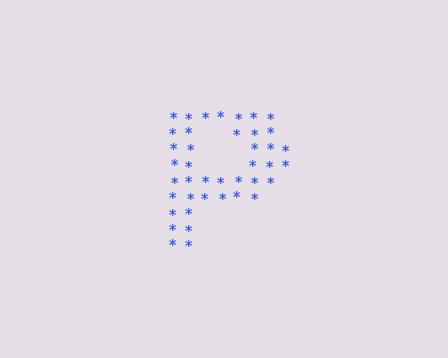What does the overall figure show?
The overall figure shows the letter P.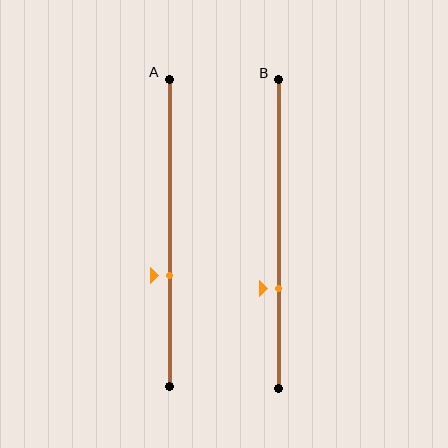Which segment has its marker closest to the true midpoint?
Segment A has its marker closest to the true midpoint.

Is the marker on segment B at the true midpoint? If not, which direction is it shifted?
No, the marker on segment B is shifted downward by about 18% of the segment length.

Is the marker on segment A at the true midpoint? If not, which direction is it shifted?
No, the marker on segment A is shifted downward by about 14% of the segment length.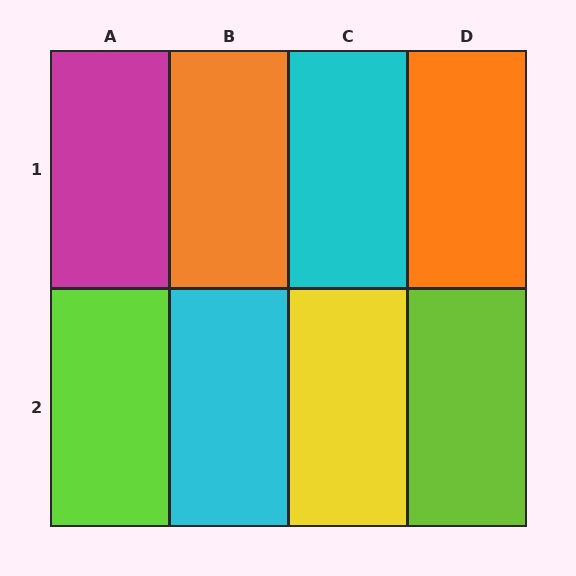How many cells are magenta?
1 cell is magenta.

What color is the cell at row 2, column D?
Lime.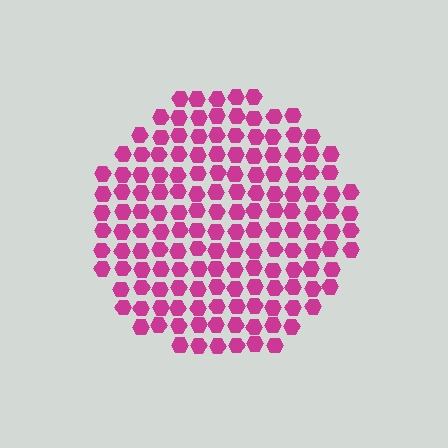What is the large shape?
The large shape is a circle.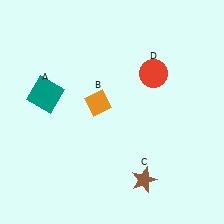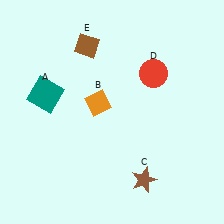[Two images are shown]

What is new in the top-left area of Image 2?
A brown diamond (E) was added in the top-left area of Image 2.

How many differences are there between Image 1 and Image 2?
There is 1 difference between the two images.